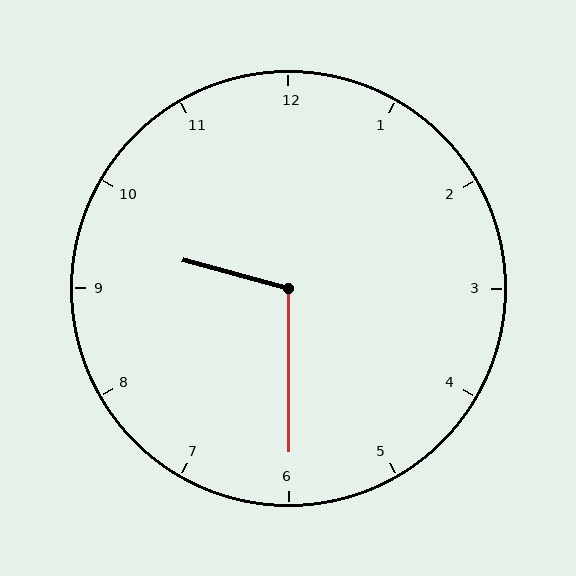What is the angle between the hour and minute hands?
Approximately 105 degrees.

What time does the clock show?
9:30.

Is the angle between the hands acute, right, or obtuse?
It is obtuse.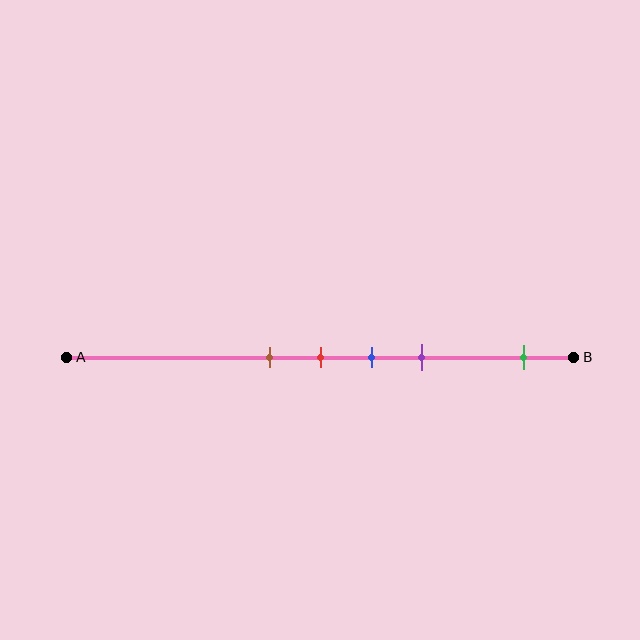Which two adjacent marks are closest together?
The brown and red marks are the closest adjacent pair.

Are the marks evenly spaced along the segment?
No, the marks are not evenly spaced.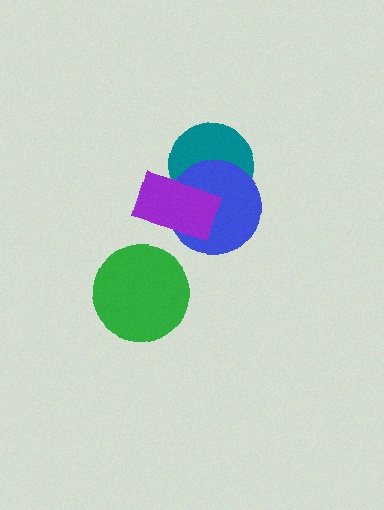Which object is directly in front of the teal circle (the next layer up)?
The blue circle is directly in front of the teal circle.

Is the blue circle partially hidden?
Yes, it is partially covered by another shape.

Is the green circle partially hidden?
No, no other shape covers it.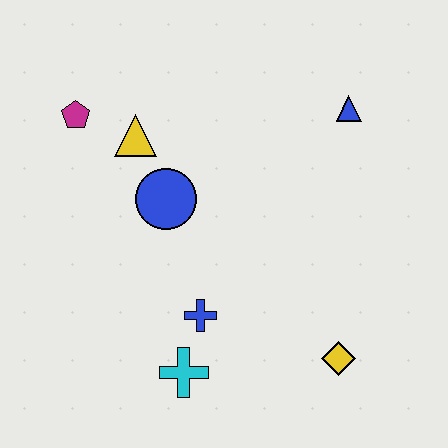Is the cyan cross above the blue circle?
No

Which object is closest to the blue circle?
The yellow triangle is closest to the blue circle.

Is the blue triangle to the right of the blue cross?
Yes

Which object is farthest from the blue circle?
The yellow diamond is farthest from the blue circle.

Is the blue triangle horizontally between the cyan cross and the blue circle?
No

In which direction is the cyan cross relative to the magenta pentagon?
The cyan cross is below the magenta pentagon.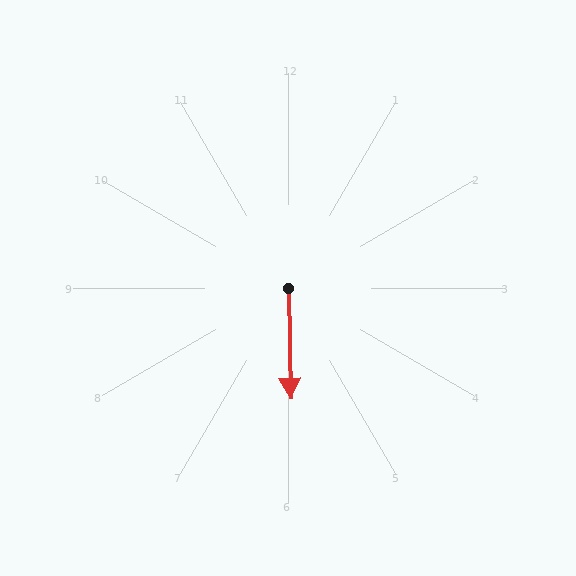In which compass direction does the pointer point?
South.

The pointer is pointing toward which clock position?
Roughly 6 o'clock.